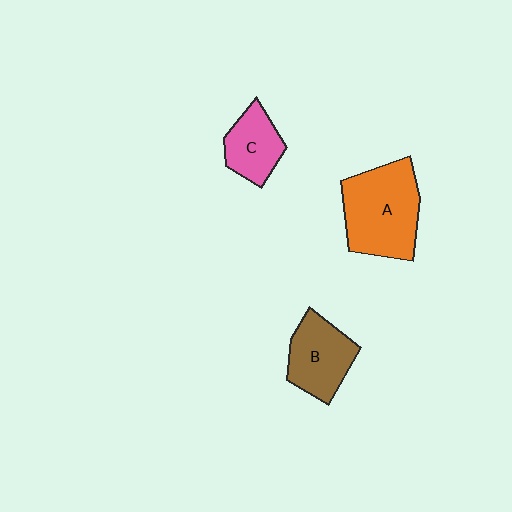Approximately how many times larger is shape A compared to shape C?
Approximately 1.9 times.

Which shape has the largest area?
Shape A (orange).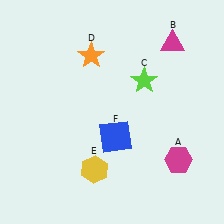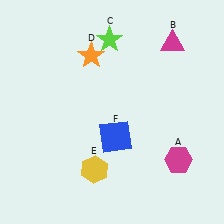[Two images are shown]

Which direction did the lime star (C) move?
The lime star (C) moved up.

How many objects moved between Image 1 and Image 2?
1 object moved between the two images.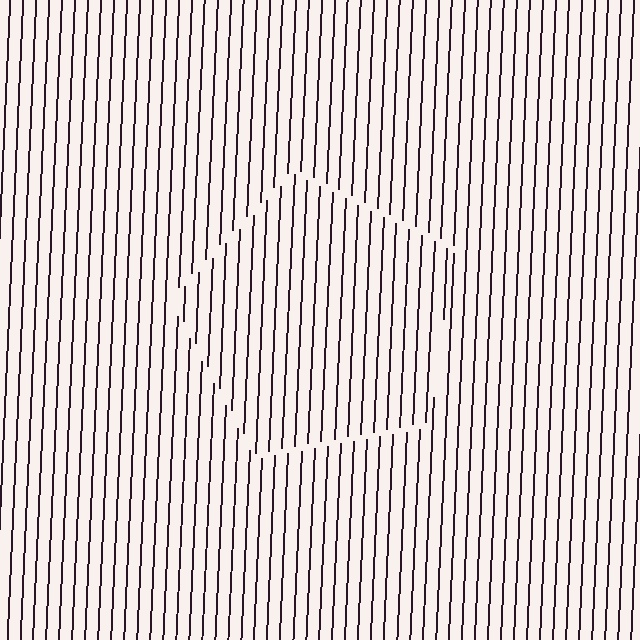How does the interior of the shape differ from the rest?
The interior of the shape contains the same grating, shifted by half a period — the contour is defined by the phase discontinuity where line-ends from the inner and outer gratings abut.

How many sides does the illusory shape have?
5 sides — the line-ends trace a pentagon.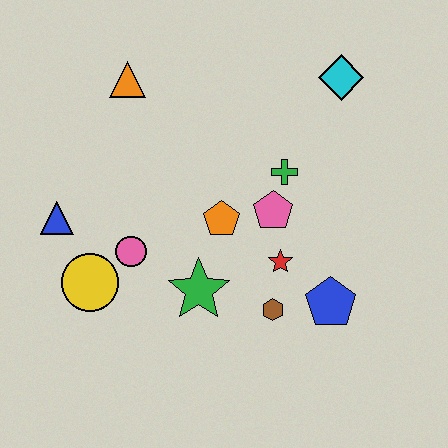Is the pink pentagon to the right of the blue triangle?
Yes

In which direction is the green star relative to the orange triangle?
The green star is below the orange triangle.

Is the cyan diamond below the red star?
No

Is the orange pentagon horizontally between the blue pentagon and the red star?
No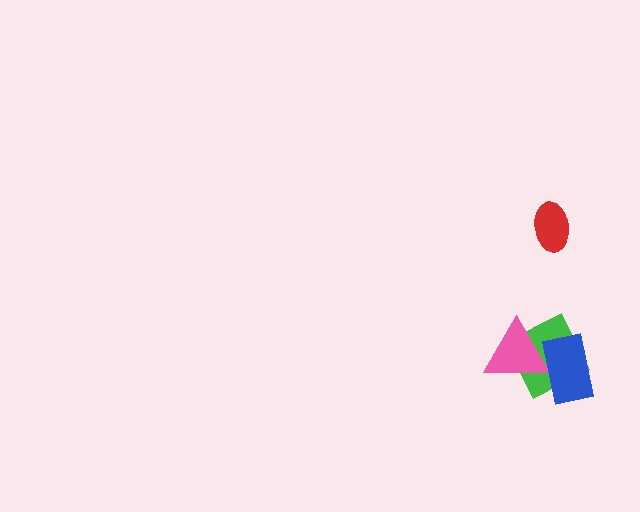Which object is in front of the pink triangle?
The blue rectangle is in front of the pink triangle.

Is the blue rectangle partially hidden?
No, no other shape covers it.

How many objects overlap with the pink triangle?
2 objects overlap with the pink triangle.